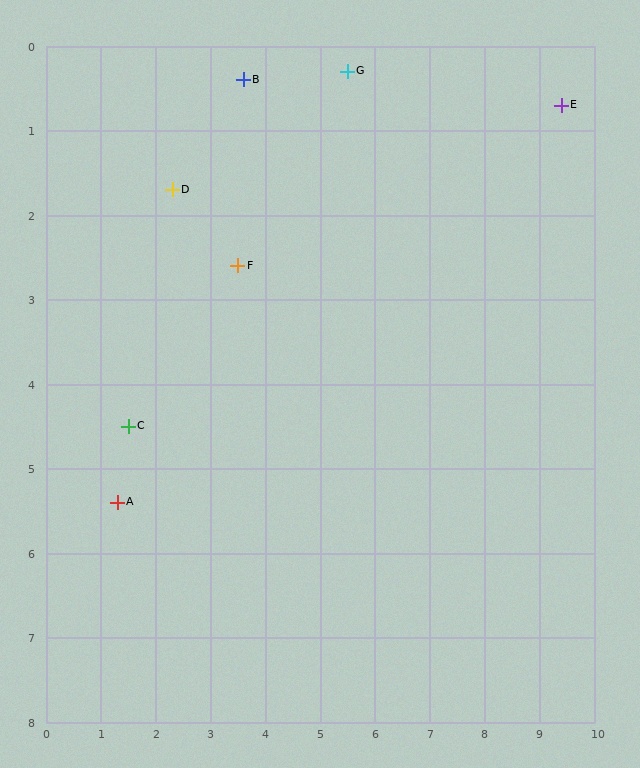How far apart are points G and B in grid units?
Points G and B are about 1.9 grid units apart.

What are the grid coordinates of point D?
Point D is at approximately (2.3, 1.7).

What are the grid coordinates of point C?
Point C is at approximately (1.5, 4.5).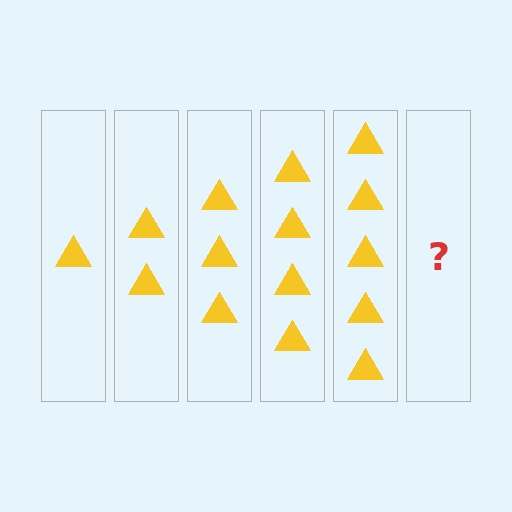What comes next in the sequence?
The next element should be 6 triangles.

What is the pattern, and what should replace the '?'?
The pattern is that each step adds one more triangle. The '?' should be 6 triangles.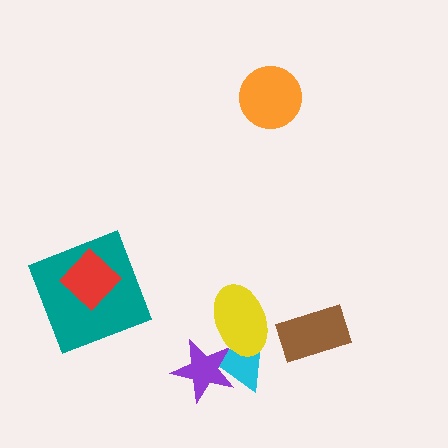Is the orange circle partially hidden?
No, no other shape covers it.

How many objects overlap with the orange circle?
0 objects overlap with the orange circle.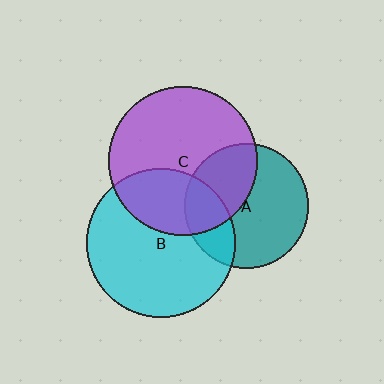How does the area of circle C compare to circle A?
Approximately 1.4 times.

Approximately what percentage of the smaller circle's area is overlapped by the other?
Approximately 40%.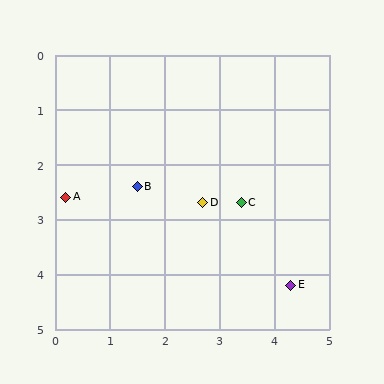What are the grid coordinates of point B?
Point B is at approximately (1.5, 2.4).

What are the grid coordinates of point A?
Point A is at approximately (0.2, 2.6).